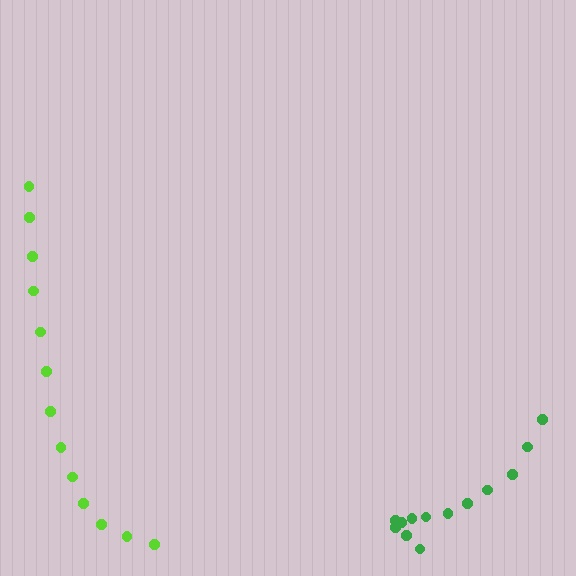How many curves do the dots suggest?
There are 2 distinct paths.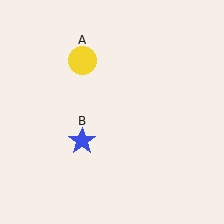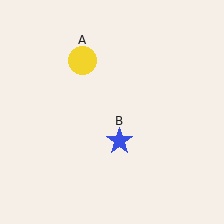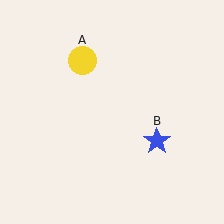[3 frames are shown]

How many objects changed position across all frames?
1 object changed position: blue star (object B).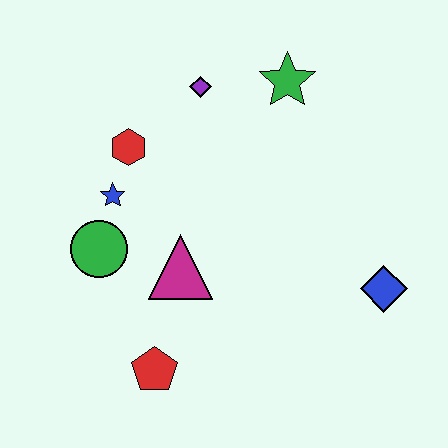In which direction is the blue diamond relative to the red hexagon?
The blue diamond is to the right of the red hexagon.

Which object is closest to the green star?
The purple diamond is closest to the green star.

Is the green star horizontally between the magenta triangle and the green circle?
No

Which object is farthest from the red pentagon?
The green star is farthest from the red pentagon.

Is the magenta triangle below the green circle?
Yes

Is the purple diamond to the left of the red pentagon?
No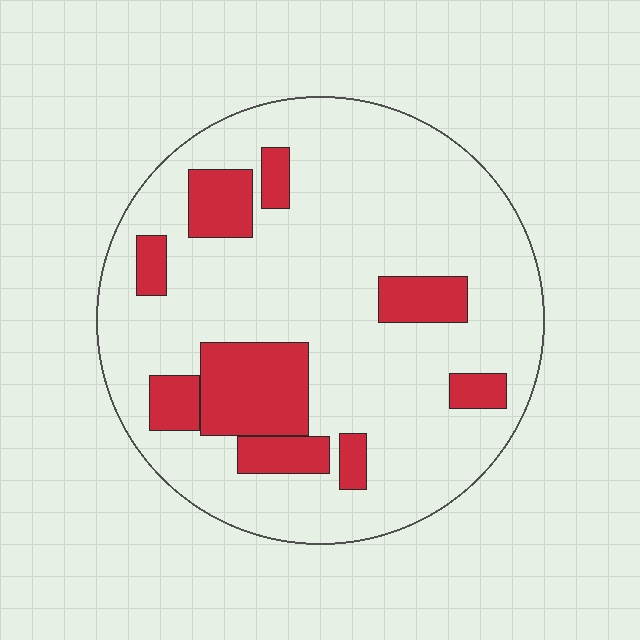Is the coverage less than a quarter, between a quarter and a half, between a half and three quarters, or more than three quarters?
Less than a quarter.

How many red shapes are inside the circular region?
9.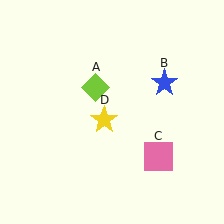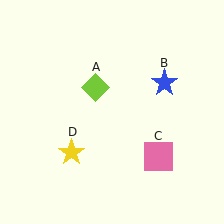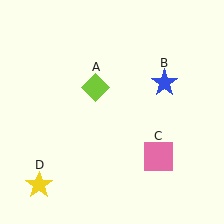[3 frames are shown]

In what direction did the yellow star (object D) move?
The yellow star (object D) moved down and to the left.